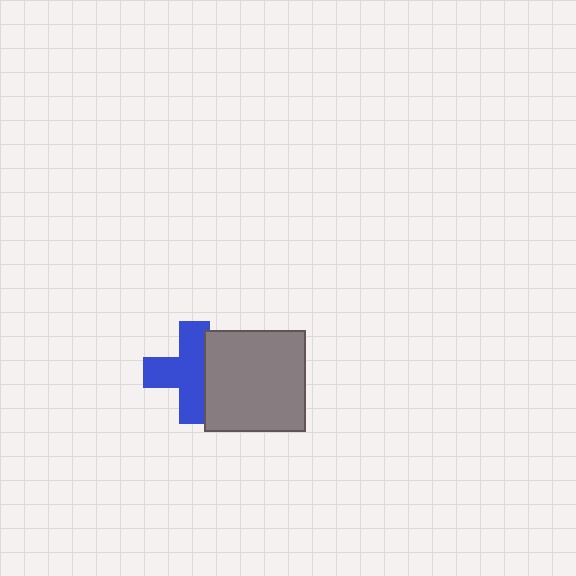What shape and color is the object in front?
The object in front is a gray square.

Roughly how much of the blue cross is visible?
Most of it is visible (roughly 69%).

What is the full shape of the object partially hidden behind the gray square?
The partially hidden object is a blue cross.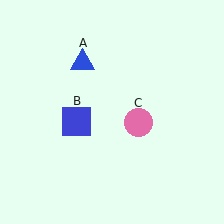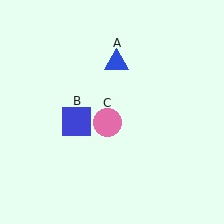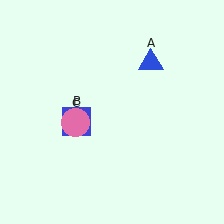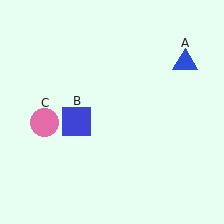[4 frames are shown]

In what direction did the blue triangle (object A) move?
The blue triangle (object A) moved right.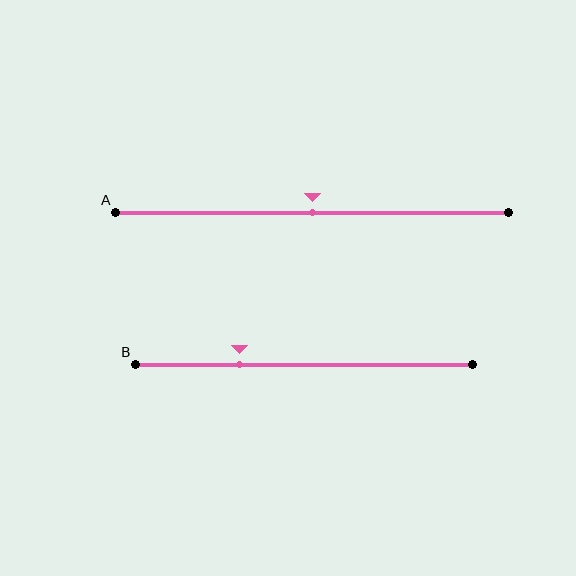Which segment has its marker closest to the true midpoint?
Segment A has its marker closest to the true midpoint.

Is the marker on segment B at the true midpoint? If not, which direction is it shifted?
No, the marker on segment B is shifted to the left by about 19% of the segment length.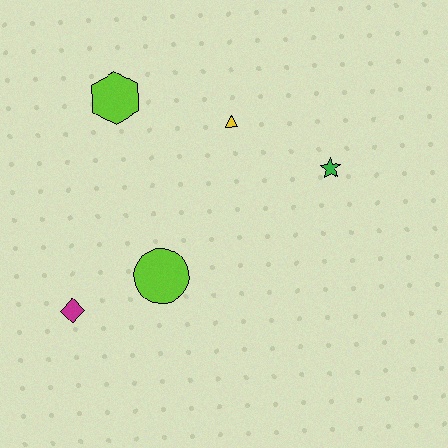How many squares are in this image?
There are no squares.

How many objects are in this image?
There are 5 objects.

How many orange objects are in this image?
There are no orange objects.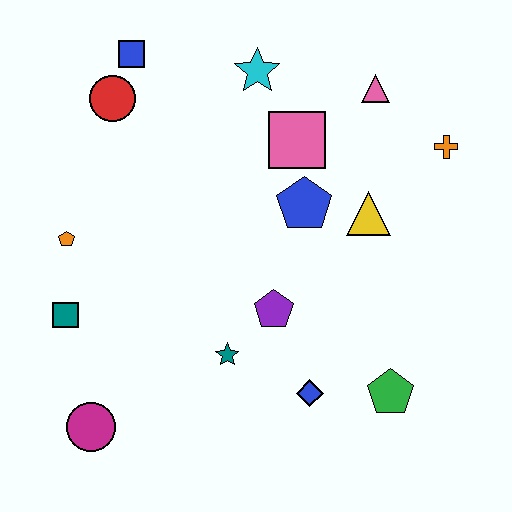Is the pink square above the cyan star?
No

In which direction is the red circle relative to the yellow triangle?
The red circle is to the left of the yellow triangle.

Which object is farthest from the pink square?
The magenta circle is farthest from the pink square.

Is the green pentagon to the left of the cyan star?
No